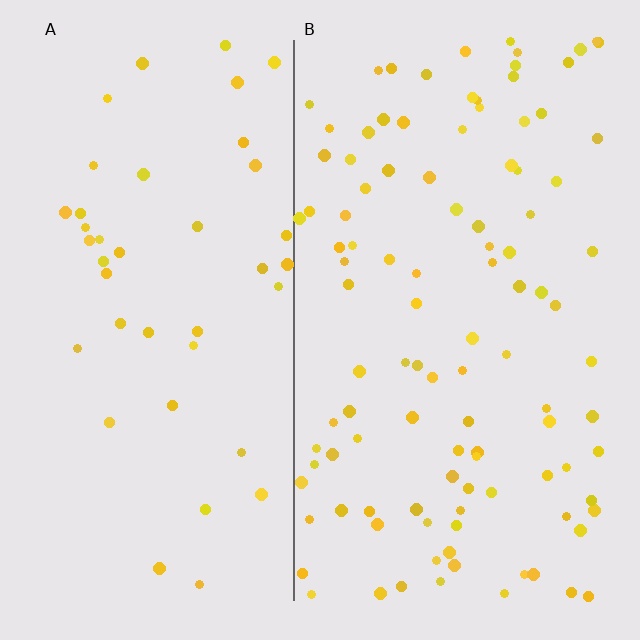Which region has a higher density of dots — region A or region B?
B (the right).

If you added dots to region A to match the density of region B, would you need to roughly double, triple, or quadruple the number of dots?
Approximately triple.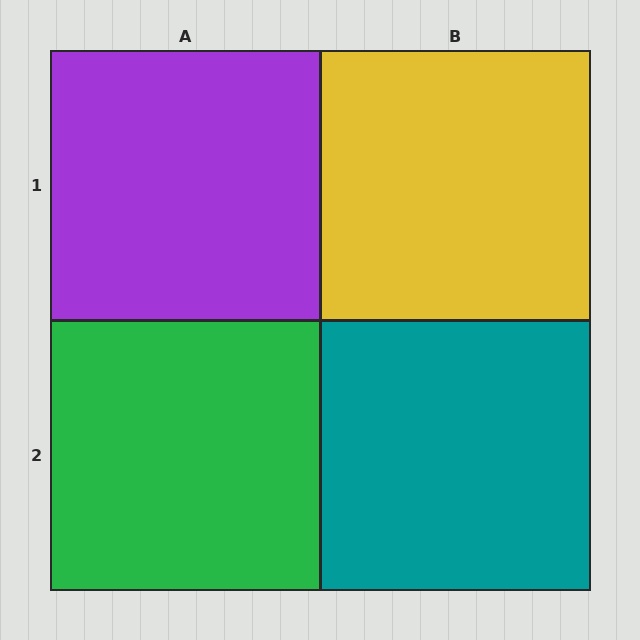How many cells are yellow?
1 cell is yellow.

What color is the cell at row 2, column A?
Green.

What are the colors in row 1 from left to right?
Purple, yellow.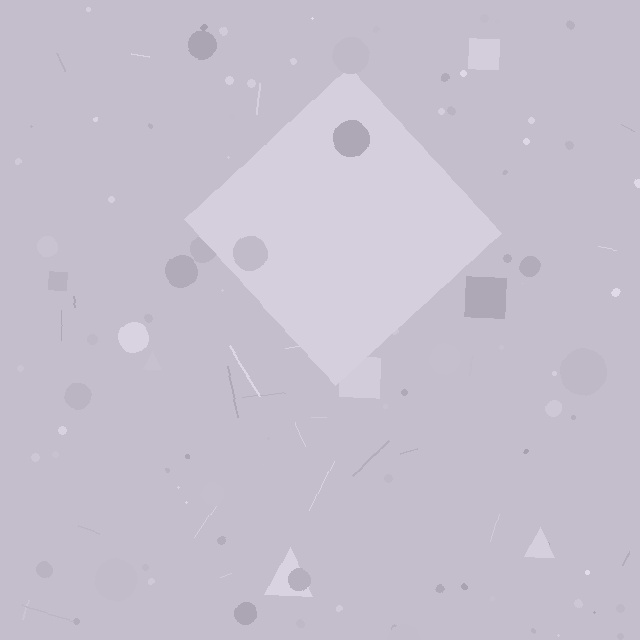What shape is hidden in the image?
A diamond is hidden in the image.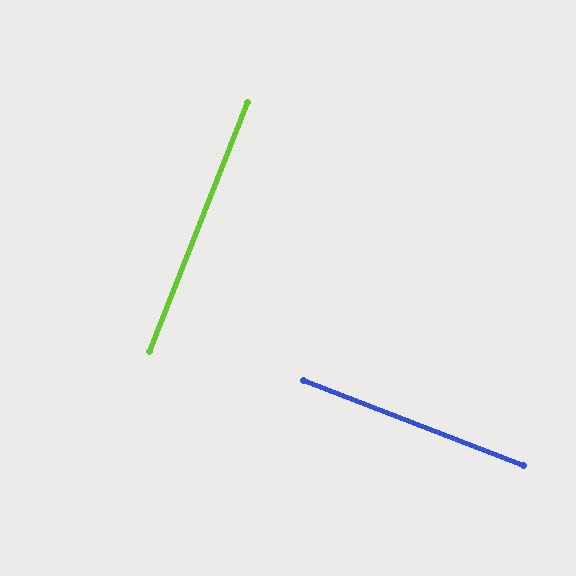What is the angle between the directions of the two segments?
Approximately 90 degrees.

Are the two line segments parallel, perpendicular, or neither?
Perpendicular — they meet at approximately 90°.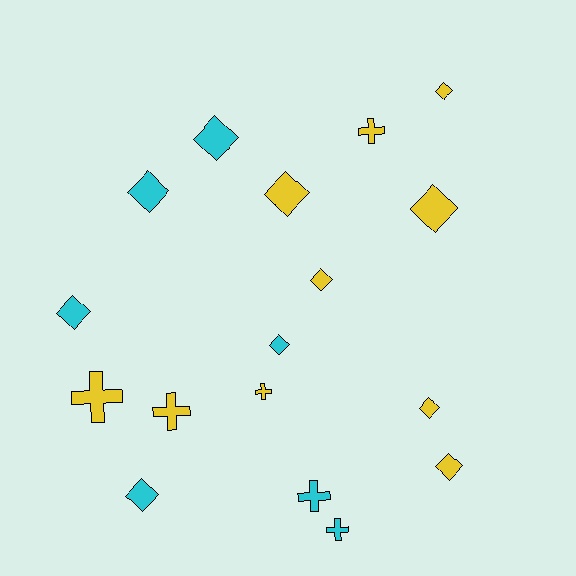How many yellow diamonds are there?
There are 6 yellow diamonds.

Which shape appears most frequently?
Diamond, with 11 objects.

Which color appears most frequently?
Yellow, with 10 objects.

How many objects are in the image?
There are 17 objects.